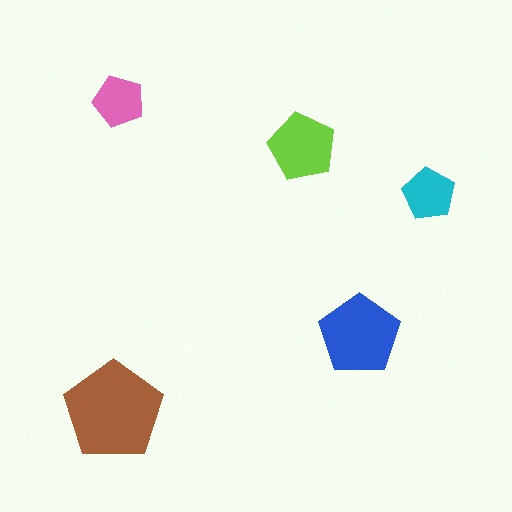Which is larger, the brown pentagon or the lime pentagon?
The brown one.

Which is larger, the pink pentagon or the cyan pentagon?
The cyan one.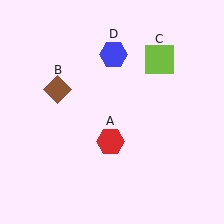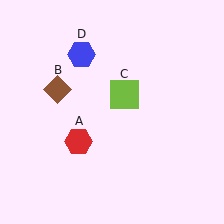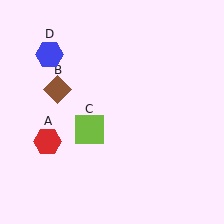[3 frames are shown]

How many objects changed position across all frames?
3 objects changed position: red hexagon (object A), lime square (object C), blue hexagon (object D).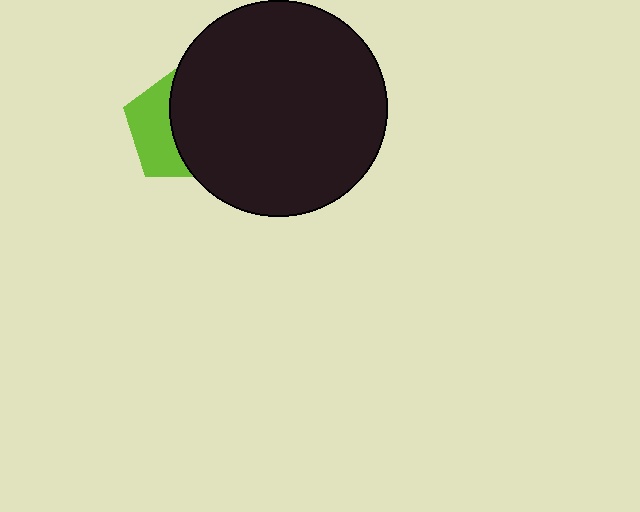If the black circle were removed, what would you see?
You would see the complete lime pentagon.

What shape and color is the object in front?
The object in front is a black circle.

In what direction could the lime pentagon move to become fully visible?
The lime pentagon could move left. That would shift it out from behind the black circle entirely.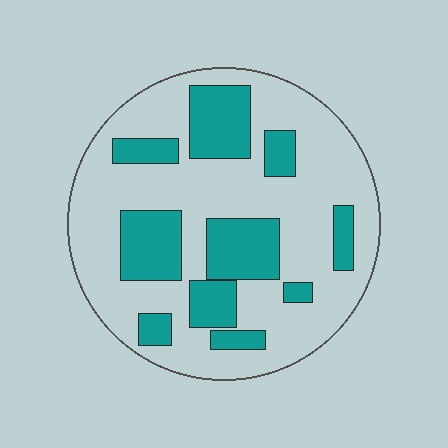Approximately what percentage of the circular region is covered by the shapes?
Approximately 30%.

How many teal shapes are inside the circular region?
10.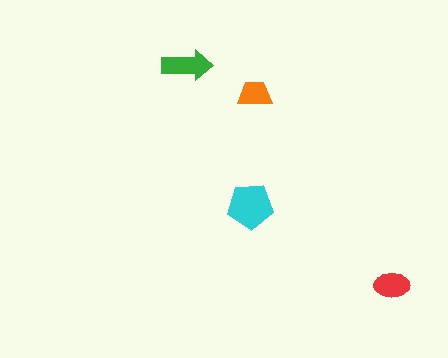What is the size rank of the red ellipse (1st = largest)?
3rd.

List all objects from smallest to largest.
The orange trapezoid, the red ellipse, the green arrow, the cyan pentagon.